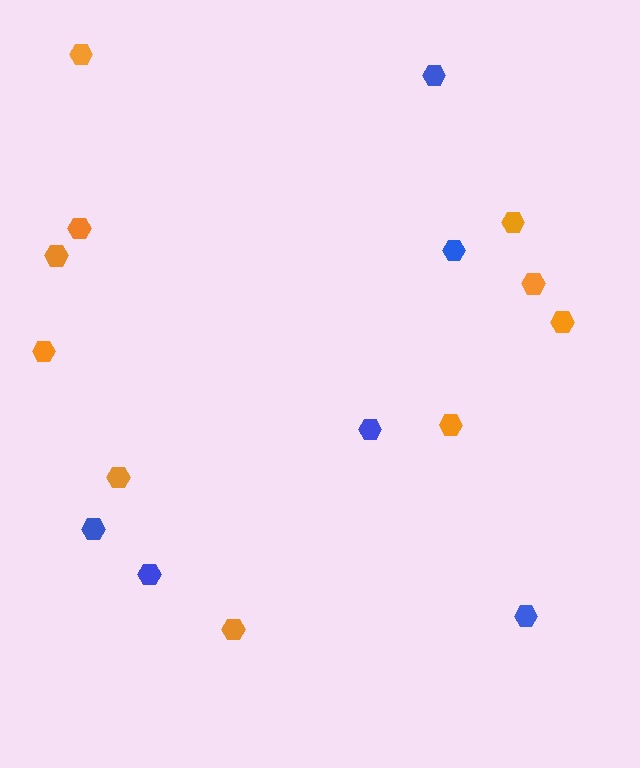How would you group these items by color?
There are 2 groups: one group of blue hexagons (6) and one group of orange hexagons (10).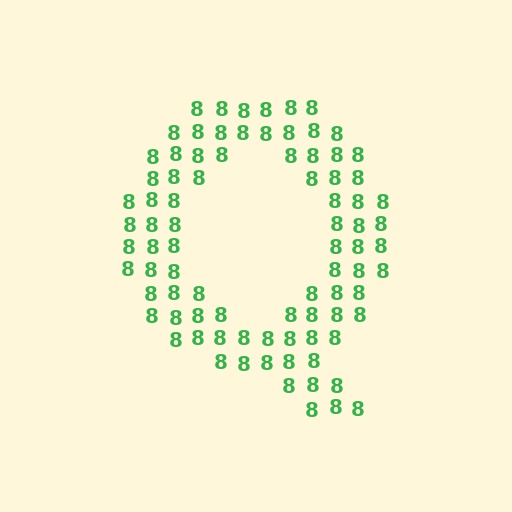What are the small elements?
The small elements are digit 8's.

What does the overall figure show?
The overall figure shows the letter Q.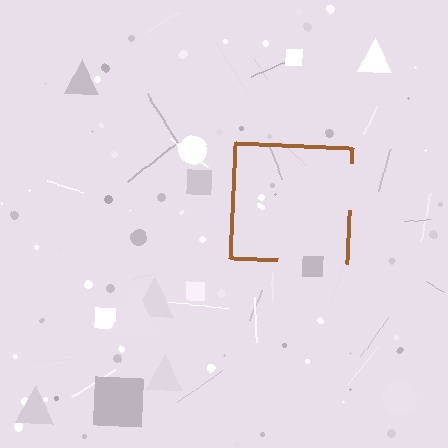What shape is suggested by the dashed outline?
The dashed outline suggests a square.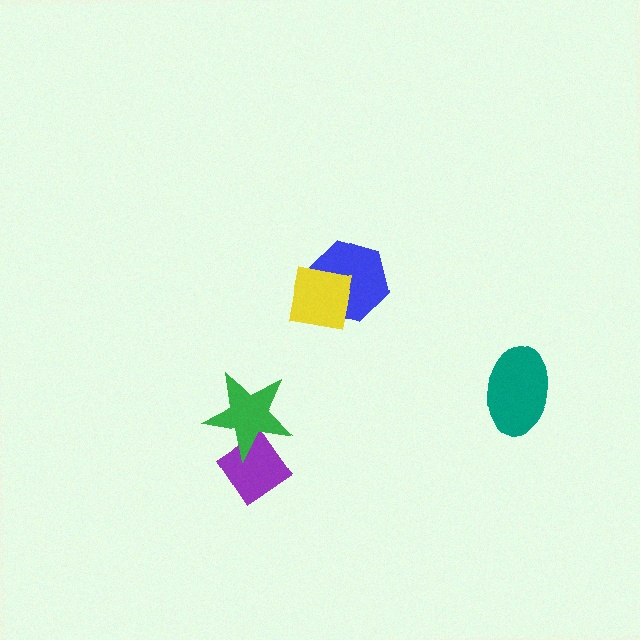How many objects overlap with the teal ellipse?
0 objects overlap with the teal ellipse.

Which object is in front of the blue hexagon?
The yellow square is in front of the blue hexagon.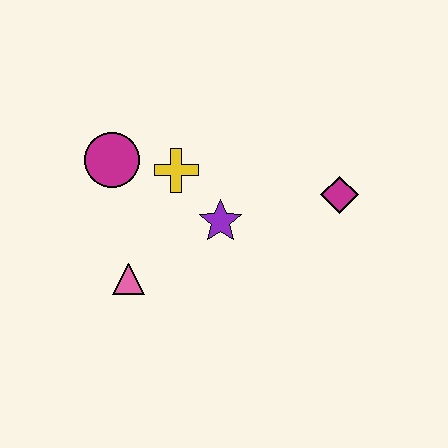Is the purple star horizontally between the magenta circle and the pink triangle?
No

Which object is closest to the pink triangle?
The purple star is closest to the pink triangle.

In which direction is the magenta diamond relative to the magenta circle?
The magenta diamond is to the right of the magenta circle.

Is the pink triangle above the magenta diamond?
No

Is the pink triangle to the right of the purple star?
No